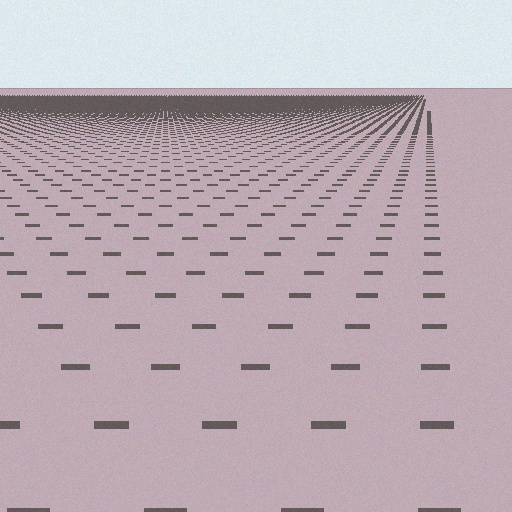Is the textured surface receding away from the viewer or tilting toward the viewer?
The surface is receding away from the viewer. Texture elements get smaller and denser toward the top.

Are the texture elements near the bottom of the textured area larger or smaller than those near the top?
Larger. Near the bottom, elements are closer to the viewer and appear at a bigger on-screen size.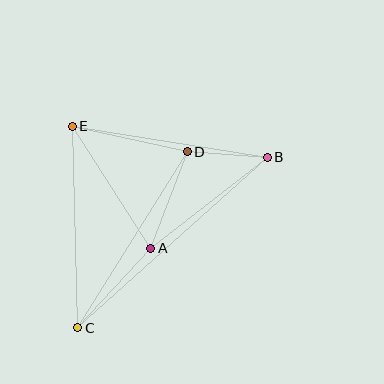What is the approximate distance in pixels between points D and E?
The distance between D and E is approximately 118 pixels.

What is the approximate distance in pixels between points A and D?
The distance between A and D is approximately 103 pixels.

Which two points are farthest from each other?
Points B and C are farthest from each other.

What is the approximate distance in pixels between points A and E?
The distance between A and E is approximately 145 pixels.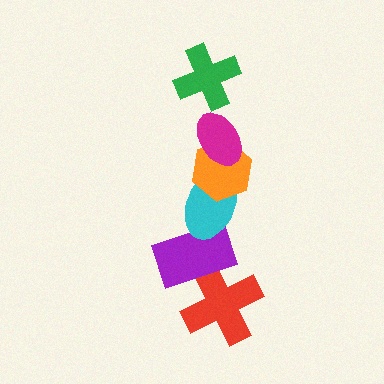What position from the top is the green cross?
The green cross is 1st from the top.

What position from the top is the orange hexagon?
The orange hexagon is 3rd from the top.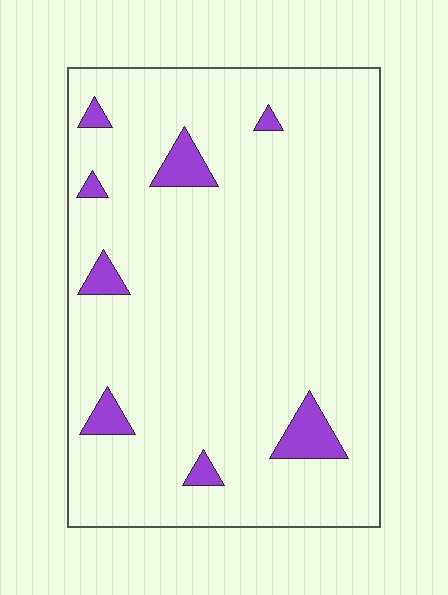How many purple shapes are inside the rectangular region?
8.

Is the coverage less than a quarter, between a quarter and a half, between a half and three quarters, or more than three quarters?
Less than a quarter.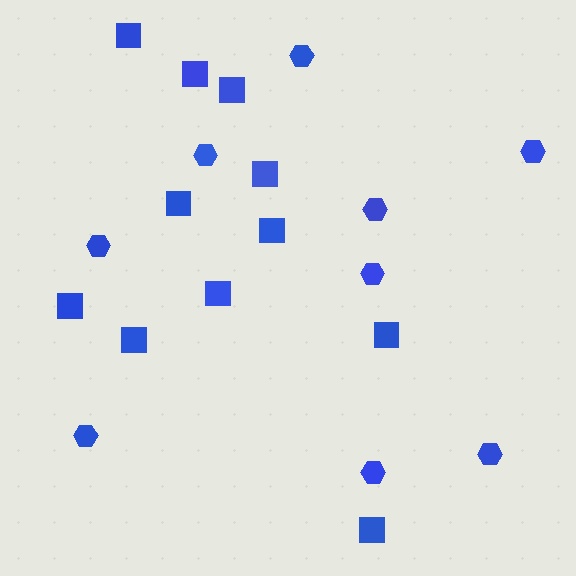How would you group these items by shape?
There are 2 groups: one group of squares (11) and one group of hexagons (9).